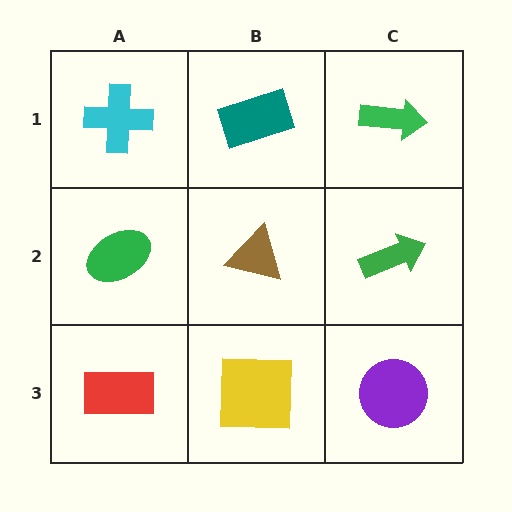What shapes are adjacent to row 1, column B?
A brown triangle (row 2, column B), a cyan cross (row 1, column A), a green arrow (row 1, column C).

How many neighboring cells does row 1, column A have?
2.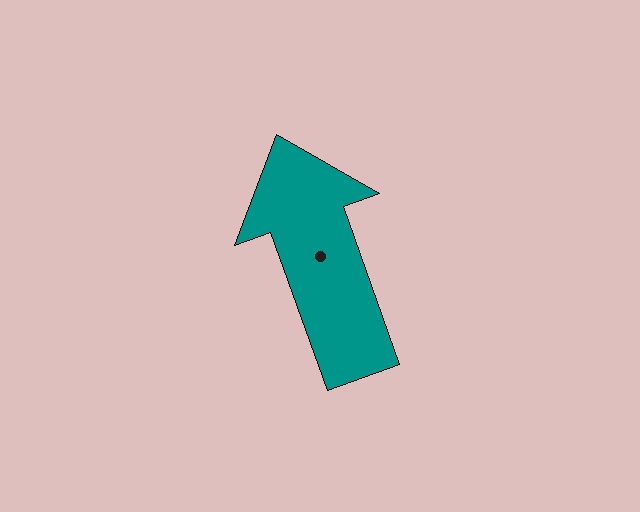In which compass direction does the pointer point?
North.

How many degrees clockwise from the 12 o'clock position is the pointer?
Approximately 340 degrees.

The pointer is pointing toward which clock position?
Roughly 11 o'clock.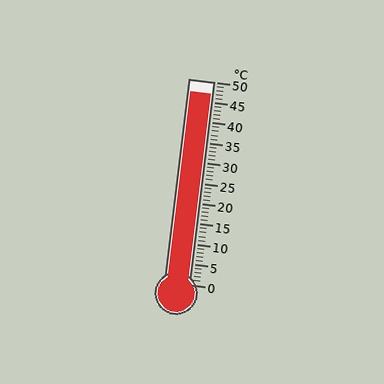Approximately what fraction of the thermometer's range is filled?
The thermometer is filled to approximately 95% of its range.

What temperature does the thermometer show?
The thermometer shows approximately 47°C.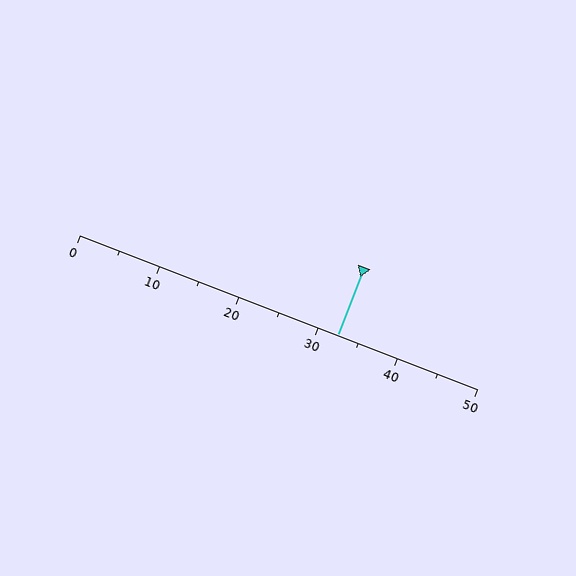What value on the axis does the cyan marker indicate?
The marker indicates approximately 32.5.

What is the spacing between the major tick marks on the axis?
The major ticks are spaced 10 apart.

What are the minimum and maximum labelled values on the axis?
The axis runs from 0 to 50.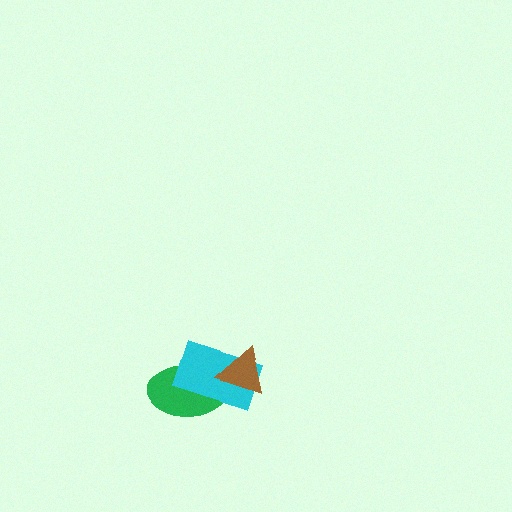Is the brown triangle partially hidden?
No, no other shape covers it.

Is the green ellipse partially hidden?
Yes, it is partially covered by another shape.